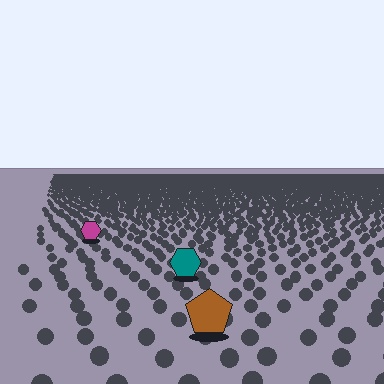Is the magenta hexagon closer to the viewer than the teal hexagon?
No. The teal hexagon is closer — you can tell from the texture gradient: the ground texture is coarser near it.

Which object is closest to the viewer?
The brown pentagon is closest. The texture marks near it are larger and more spread out.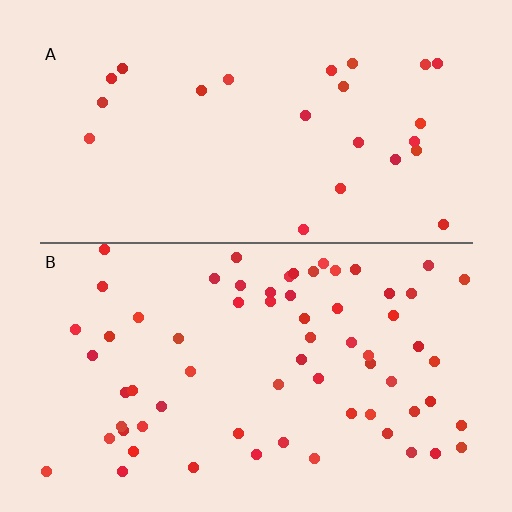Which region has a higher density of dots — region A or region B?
B (the bottom).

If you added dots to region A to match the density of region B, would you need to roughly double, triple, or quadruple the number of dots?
Approximately triple.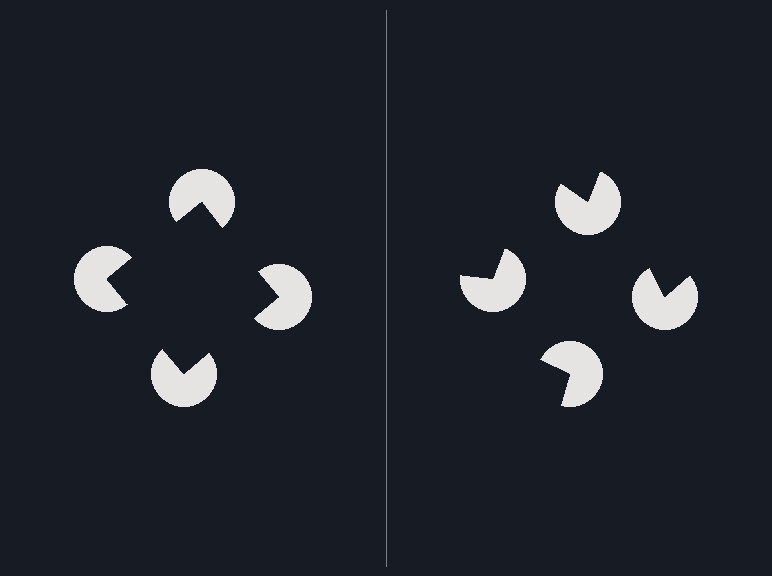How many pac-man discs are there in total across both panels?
8 — 4 on each side.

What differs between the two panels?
The pac-man discs are positioned identically on both sides; only the wedge orientations differ. On the left they align to a square; on the right they are misaligned.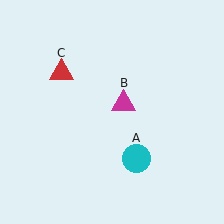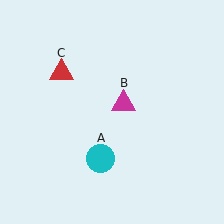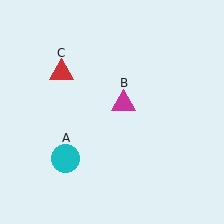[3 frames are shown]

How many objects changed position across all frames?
1 object changed position: cyan circle (object A).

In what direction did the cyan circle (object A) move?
The cyan circle (object A) moved left.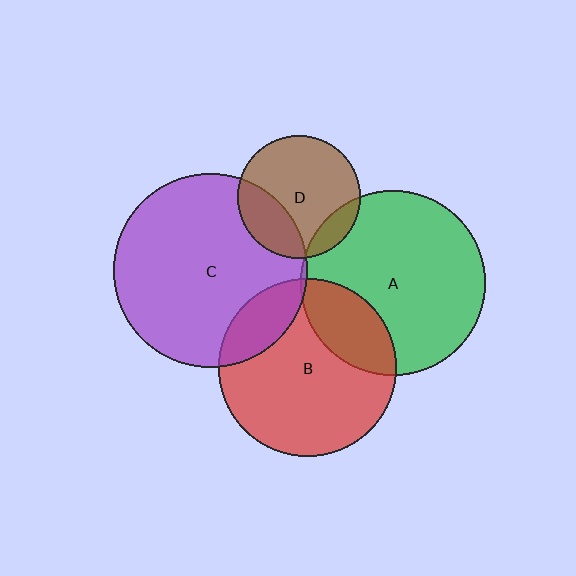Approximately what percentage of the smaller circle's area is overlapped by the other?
Approximately 5%.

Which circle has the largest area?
Circle C (purple).